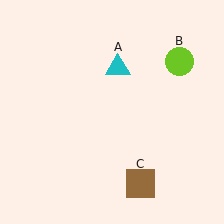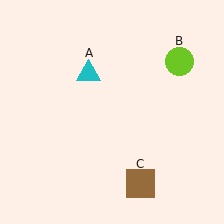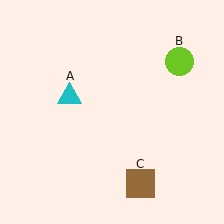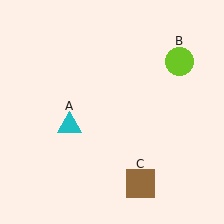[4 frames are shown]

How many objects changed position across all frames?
1 object changed position: cyan triangle (object A).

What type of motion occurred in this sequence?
The cyan triangle (object A) rotated counterclockwise around the center of the scene.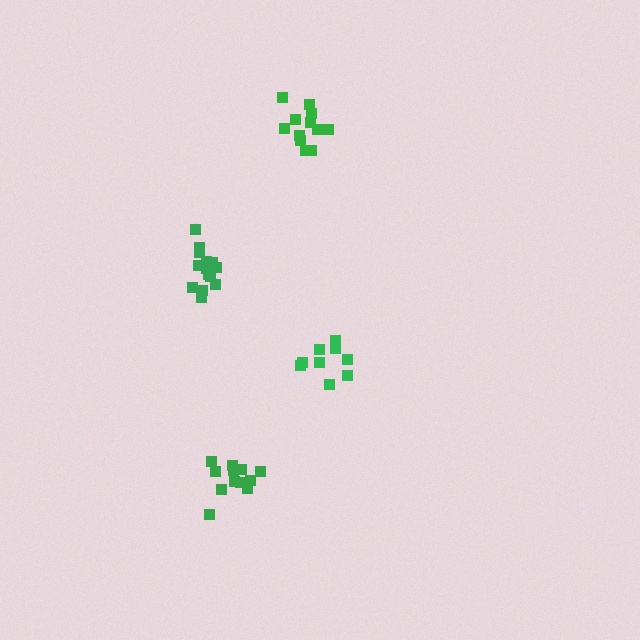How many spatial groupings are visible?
There are 4 spatial groupings.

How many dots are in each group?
Group 1: 9 dots, Group 2: 12 dots, Group 3: 12 dots, Group 4: 15 dots (48 total).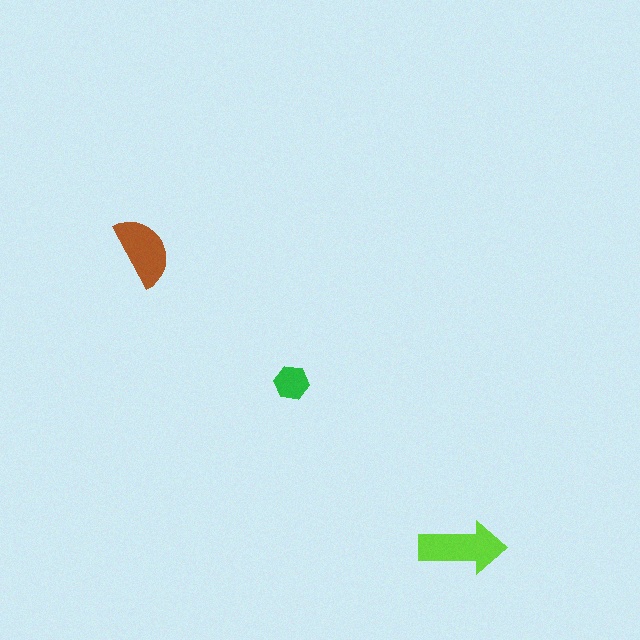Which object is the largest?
The lime arrow.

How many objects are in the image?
There are 3 objects in the image.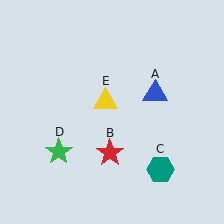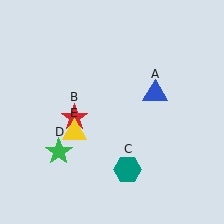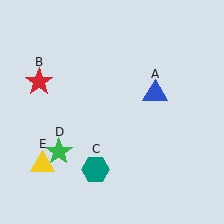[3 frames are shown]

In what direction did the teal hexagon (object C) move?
The teal hexagon (object C) moved left.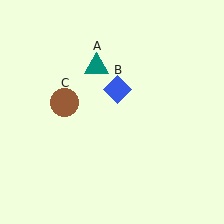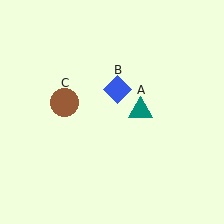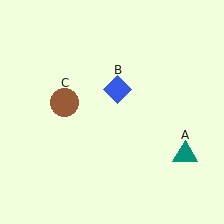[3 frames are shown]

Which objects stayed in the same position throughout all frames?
Blue diamond (object B) and brown circle (object C) remained stationary.